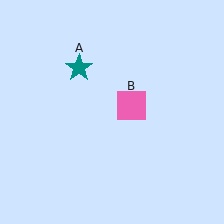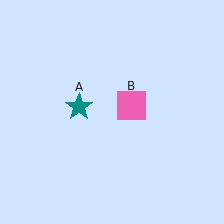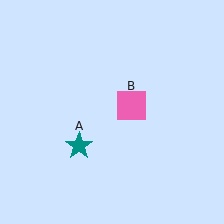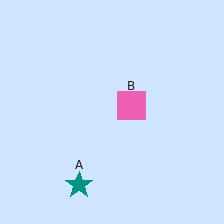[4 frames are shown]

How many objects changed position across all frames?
1 object changed position: teal star (object A).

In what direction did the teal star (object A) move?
The teal star (object A) moved down.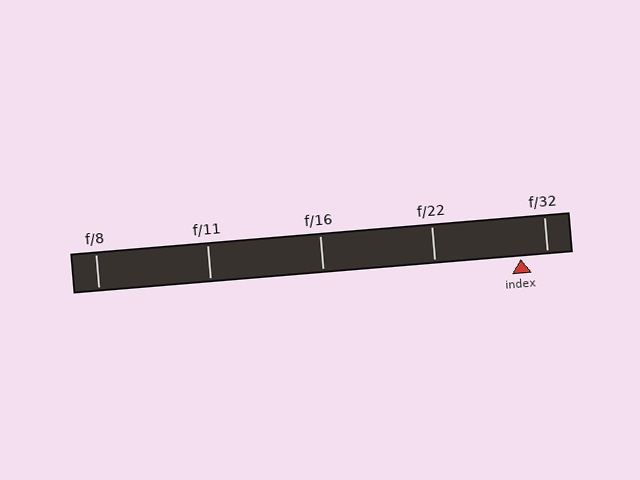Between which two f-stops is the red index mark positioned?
The index mark is between f/22 and f/32.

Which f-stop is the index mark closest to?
The index mark is closest to f/32.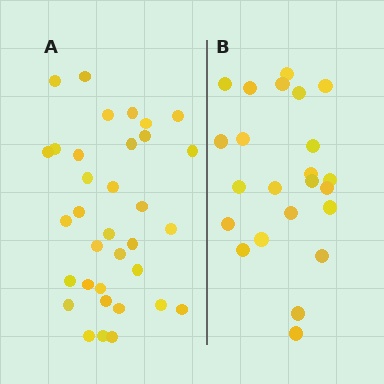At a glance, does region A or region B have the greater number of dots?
Region A (the left region) has more dots.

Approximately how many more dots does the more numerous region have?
Region A has roughly 12 or so more dots than region B.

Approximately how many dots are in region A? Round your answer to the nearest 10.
About 30 dots. (The exact count is 34, which rounds to 30.)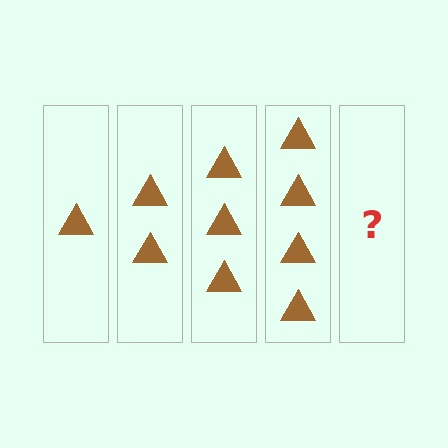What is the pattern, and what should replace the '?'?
The pattern is that each step adds one more triangle. The '?' should be 5 triangles.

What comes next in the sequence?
The next element should be 5 triangles.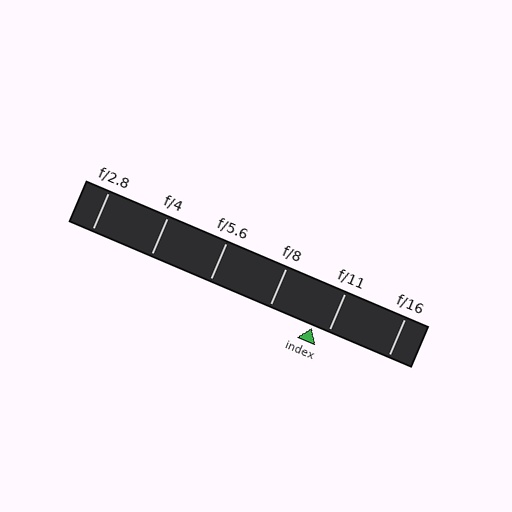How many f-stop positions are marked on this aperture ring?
There are 6 f-stop positions marked.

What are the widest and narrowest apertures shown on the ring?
The widest aperture shown is f/2.8 and the narrowest is f/16.